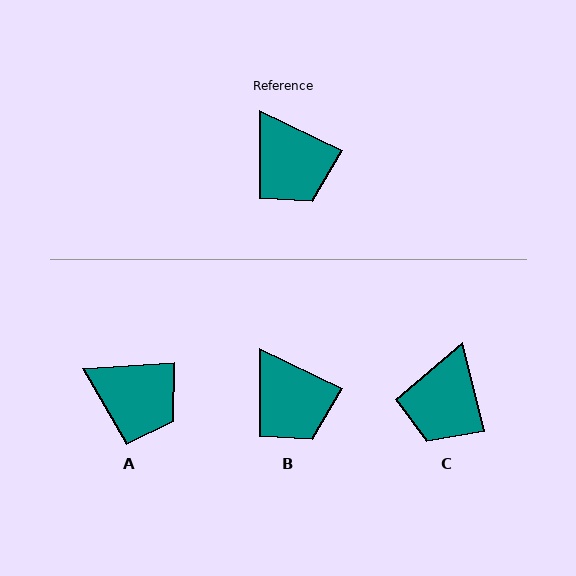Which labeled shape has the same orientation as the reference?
B.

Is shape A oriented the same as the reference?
No, it is off by about 29 degrees.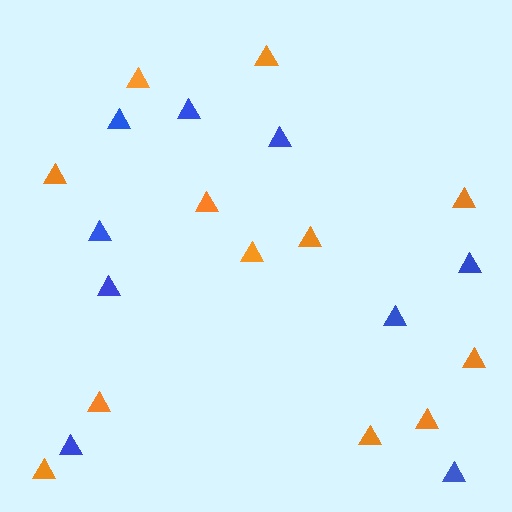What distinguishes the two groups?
There are 2 groups: one group of orange triangles (12) and one group of blue triangles (9).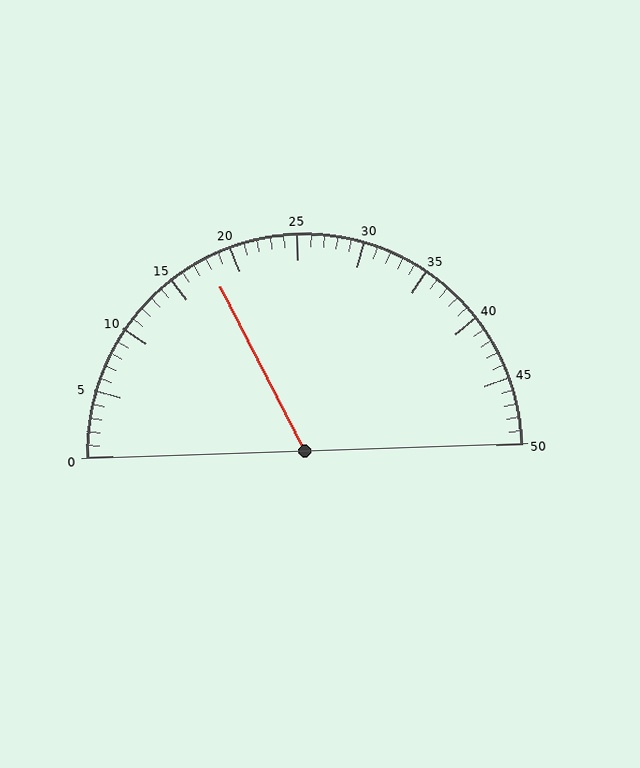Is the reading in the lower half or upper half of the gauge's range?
The reading is in the lower half of the range (0 to 50).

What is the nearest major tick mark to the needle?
The nearest major tick mark is 20.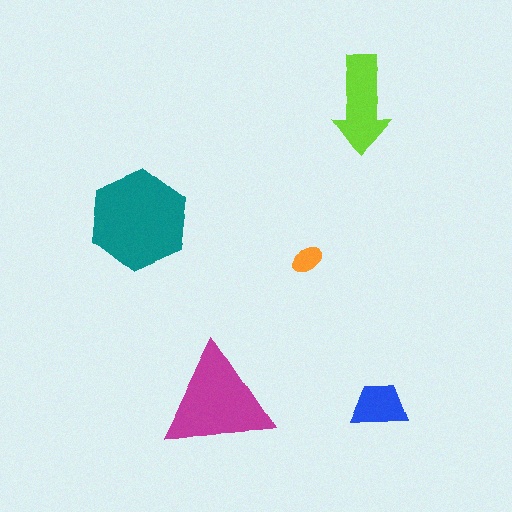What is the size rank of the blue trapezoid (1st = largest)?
4th.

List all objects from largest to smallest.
The teal hexagon, the magenta triangle, the lime arrow, the blue trapezoid, the orange ellipse.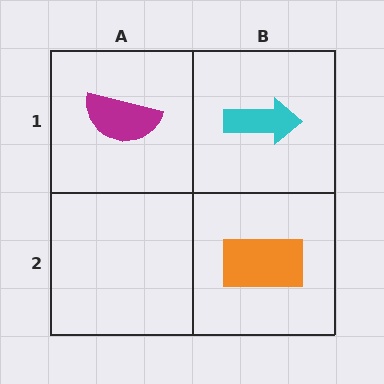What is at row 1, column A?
A magenta semicircle.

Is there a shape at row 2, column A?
No, that cell is empty.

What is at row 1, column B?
A cyan arrow.